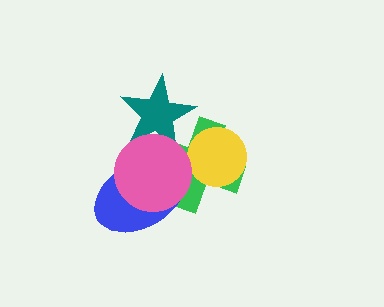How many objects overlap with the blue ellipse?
2 objects overlap with the blue ellipse.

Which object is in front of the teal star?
The pink circle is in front of the teal star.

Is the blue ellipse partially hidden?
Yes, it is partially covered by another shape.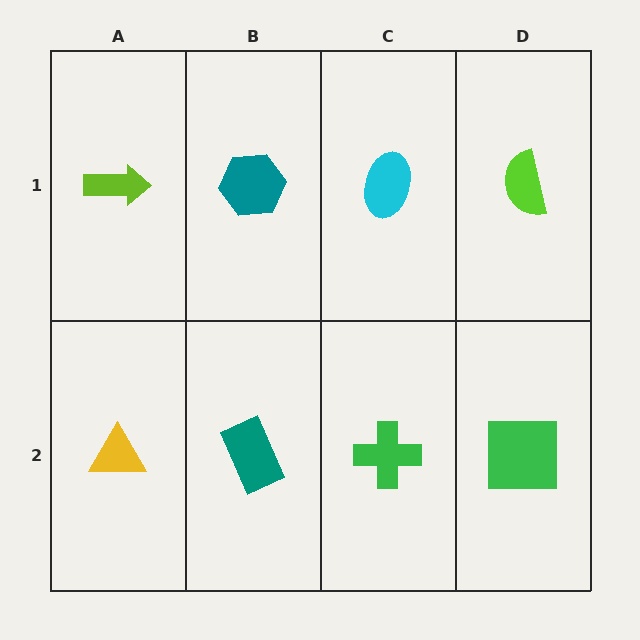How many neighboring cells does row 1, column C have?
3.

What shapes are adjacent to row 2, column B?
A teal hexagon (row 1, column B), a yellow triangle (row 2, column A), a green cross (row 2, column C).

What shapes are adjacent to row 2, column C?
A cyan ellipse (row 1, column C), a teal rectangle (row 2, column B), a green square (row 2, column D).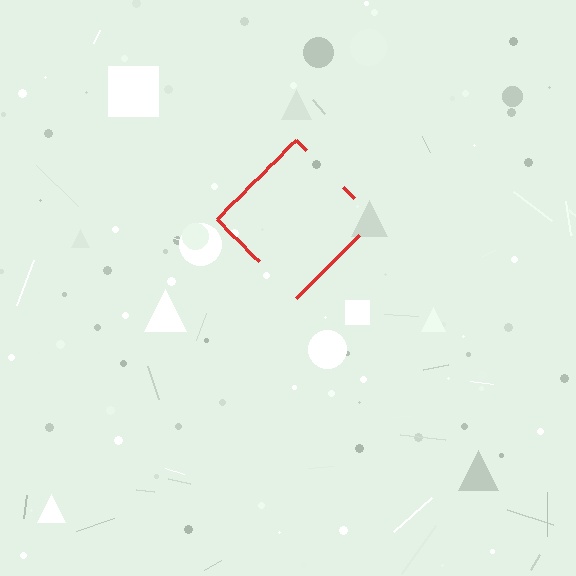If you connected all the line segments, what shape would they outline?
They would outline a diamond.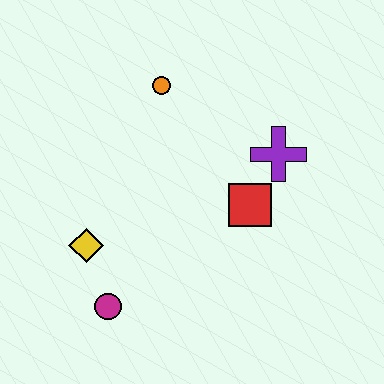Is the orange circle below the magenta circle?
No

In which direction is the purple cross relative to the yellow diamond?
The purple cross is to the right of the yellow diamond.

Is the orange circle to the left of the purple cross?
Yes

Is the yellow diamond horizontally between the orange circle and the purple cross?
No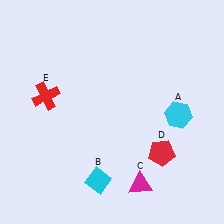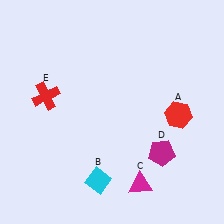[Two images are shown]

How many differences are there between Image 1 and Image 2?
There are 2 differences between the two images.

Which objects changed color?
A changed from cyan to red. D changed from red to magenta.